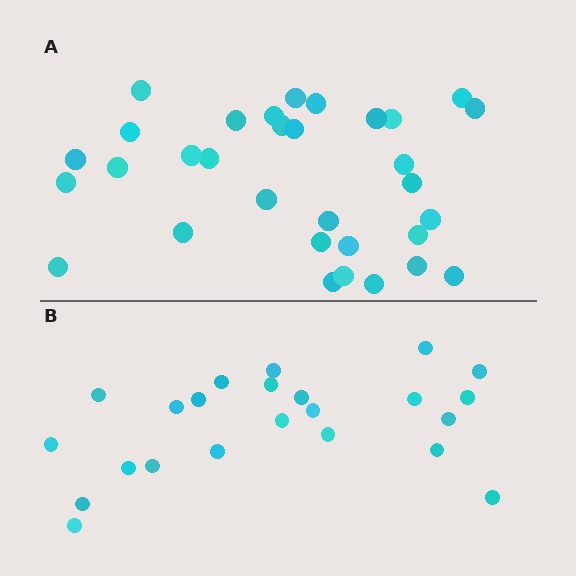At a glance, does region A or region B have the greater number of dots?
Region A (the top region) has more dots.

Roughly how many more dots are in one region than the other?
Region A has roughly 8 or so more dots than region B.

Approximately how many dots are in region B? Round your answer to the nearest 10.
About 20 dots. (The exact count is 23, which rounds to 20.)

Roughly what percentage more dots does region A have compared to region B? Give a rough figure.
About 40% more.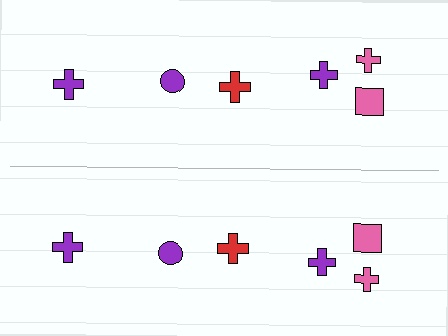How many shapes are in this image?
There are 12 shapes in this image.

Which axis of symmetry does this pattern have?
The pattern has a horizontal axis of symmetry running through the center of the image.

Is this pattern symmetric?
Yes, this pattern has bilateral (reflection) symmetry.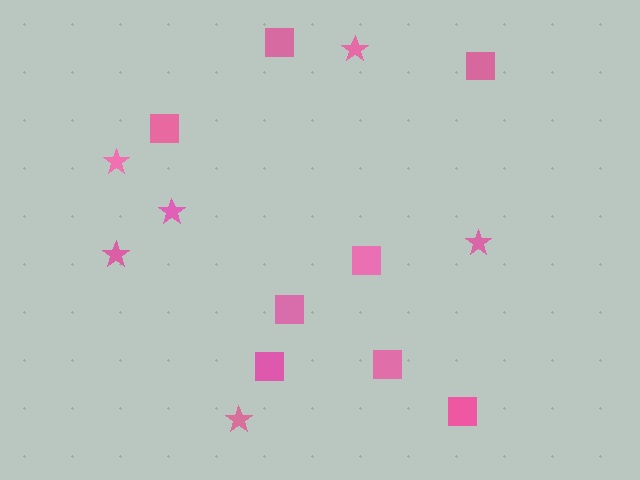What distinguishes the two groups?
There are 2 groups: one group of stars (6) and one group of squares (8).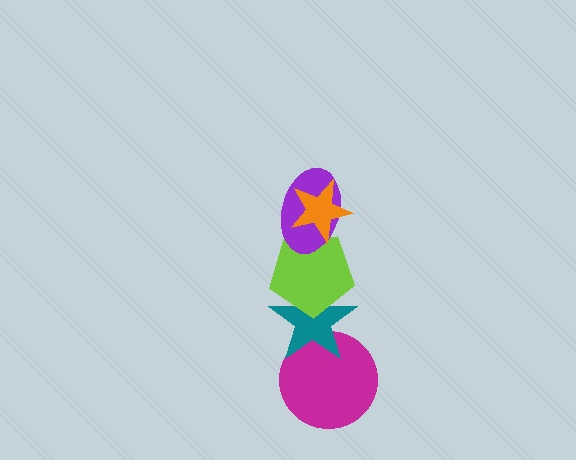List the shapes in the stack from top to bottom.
From top to bottom: the orange star, the purple ellipse, the lime pentagon, the teal star, the magenta circle.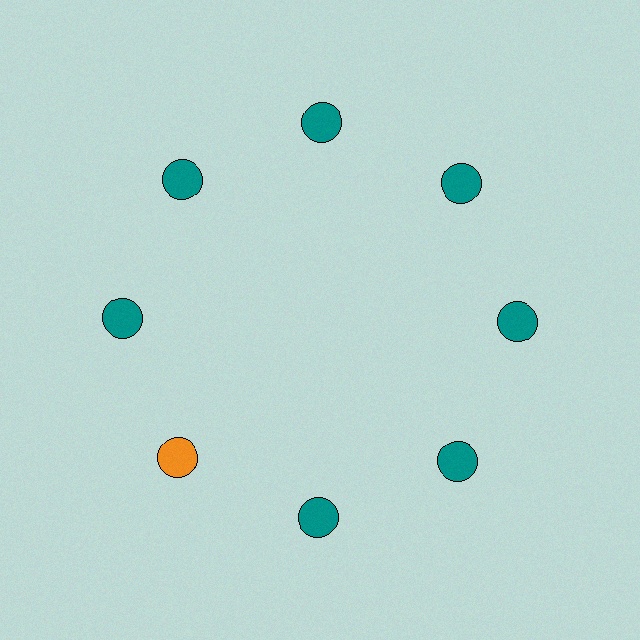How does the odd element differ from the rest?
It has a different color: orange instead of teal.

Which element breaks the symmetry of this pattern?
The orange circle at roughly the 8 o'clock position breaks the symmetry. All other shapes are teal circles.